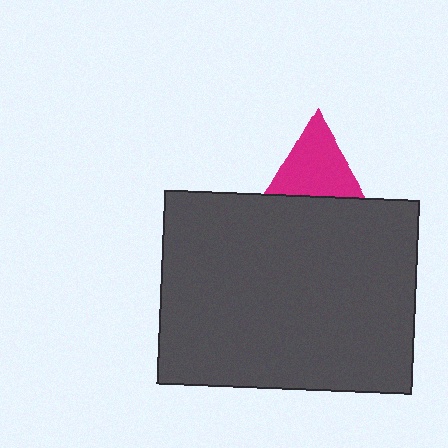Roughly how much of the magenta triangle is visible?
About half of it is visible (roughly 62%).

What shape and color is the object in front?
The object in front is a dark gray rectangle.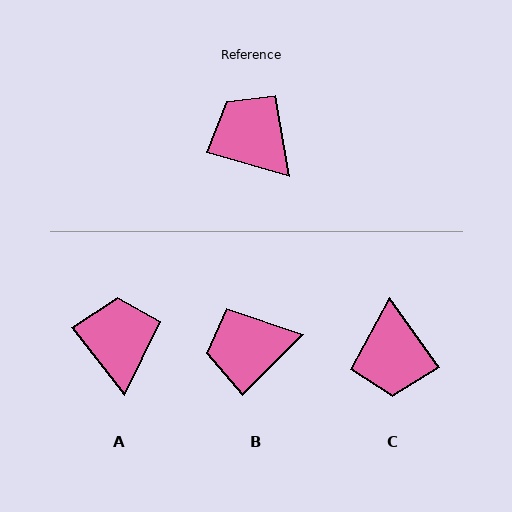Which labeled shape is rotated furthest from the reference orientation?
C, about 142 degrees away.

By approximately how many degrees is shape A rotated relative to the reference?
Approximately 36 degrees clockwise.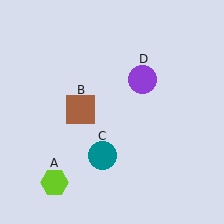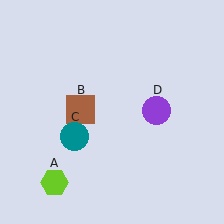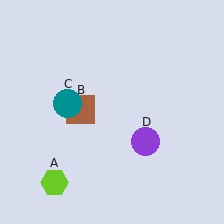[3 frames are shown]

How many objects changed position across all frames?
2 objects changed position: teal circle (object C), purple circle (object D).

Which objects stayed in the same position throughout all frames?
Lime hexagon (object A) and brown square (object B) remained stationary.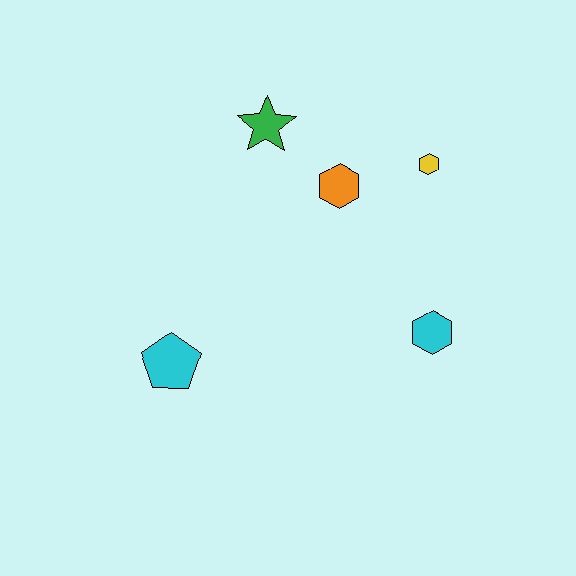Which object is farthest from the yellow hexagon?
The cyan pentagon is farthest from the yellow hexagon.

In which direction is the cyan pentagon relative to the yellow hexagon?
The cyan pentagon is to the left of the yellow hexagon.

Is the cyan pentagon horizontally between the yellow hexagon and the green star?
No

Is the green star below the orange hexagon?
No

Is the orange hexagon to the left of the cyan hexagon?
Yes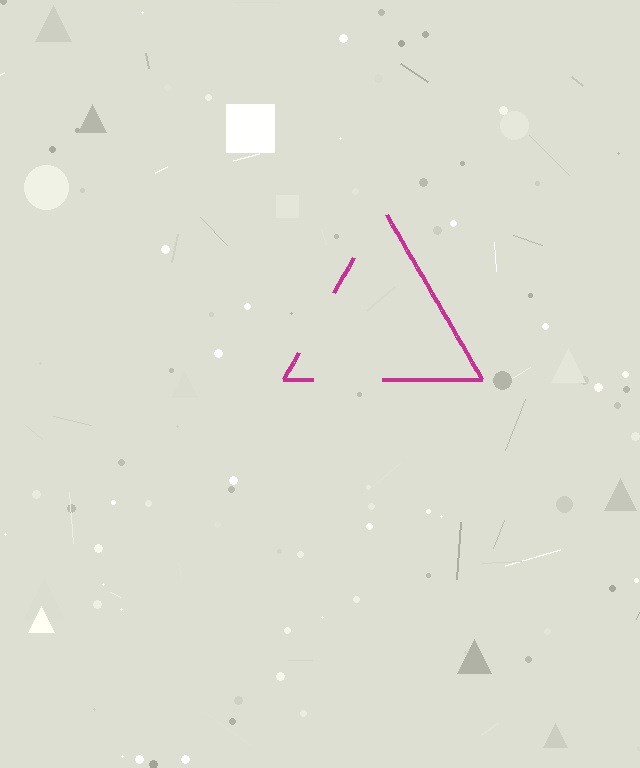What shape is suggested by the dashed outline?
The dashed outline suggests a triangle.